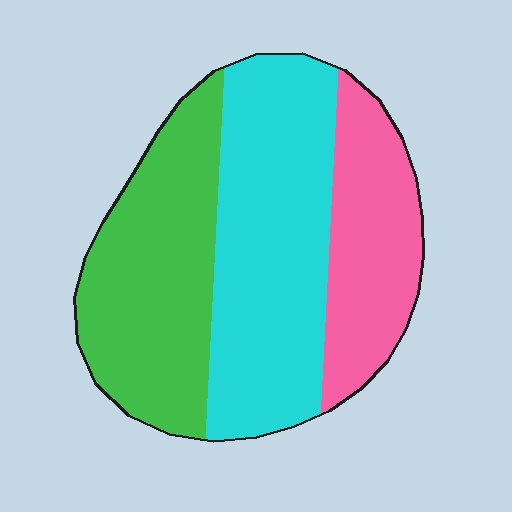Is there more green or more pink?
Green.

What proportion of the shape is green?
Green covers roughly 35% of the shape.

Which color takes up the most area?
Cyan, at roughly 40%.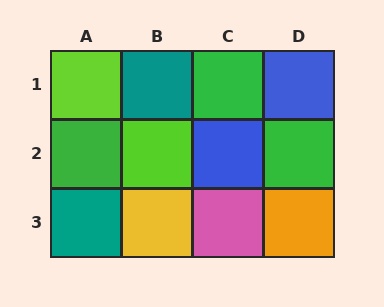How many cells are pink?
1 cell is pink.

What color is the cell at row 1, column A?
Lime.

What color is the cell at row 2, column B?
Lime.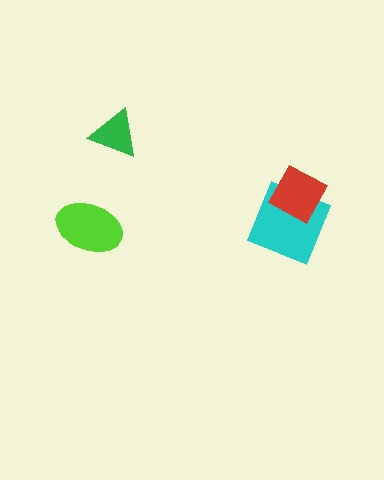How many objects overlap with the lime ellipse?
0 objects overlap with the lime ellipse.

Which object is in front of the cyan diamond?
The red diamond is in front of the cyan diamond.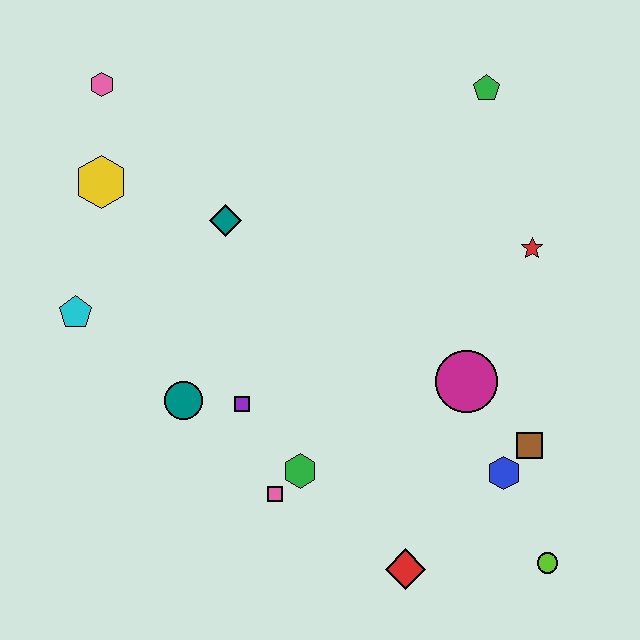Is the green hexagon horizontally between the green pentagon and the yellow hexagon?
Yes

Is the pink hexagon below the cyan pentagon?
No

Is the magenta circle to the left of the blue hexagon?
Yes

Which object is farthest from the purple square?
The green pentagon is farthest from the purple square.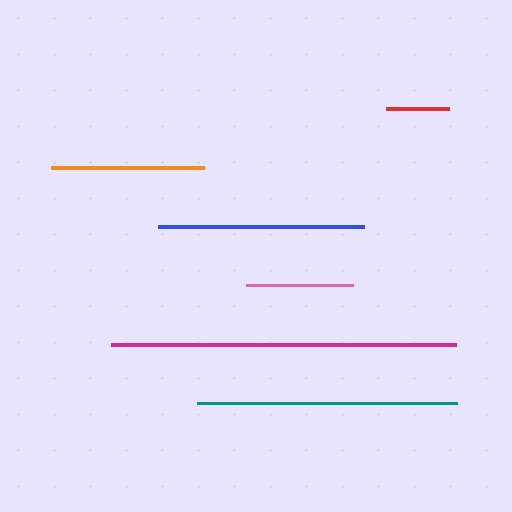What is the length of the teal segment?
The teal segment is approximately 260 pixels long.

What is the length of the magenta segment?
The magenta segment is approximately 345 pixels long.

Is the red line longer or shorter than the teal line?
The teal line is longer than the red line.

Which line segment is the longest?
The magenta line is the longest at approximately 345 pixels.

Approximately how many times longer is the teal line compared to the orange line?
The teal line is approximately 1.7 times the length of the orange line.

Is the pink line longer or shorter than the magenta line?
The magenta line is longer than the pink line.